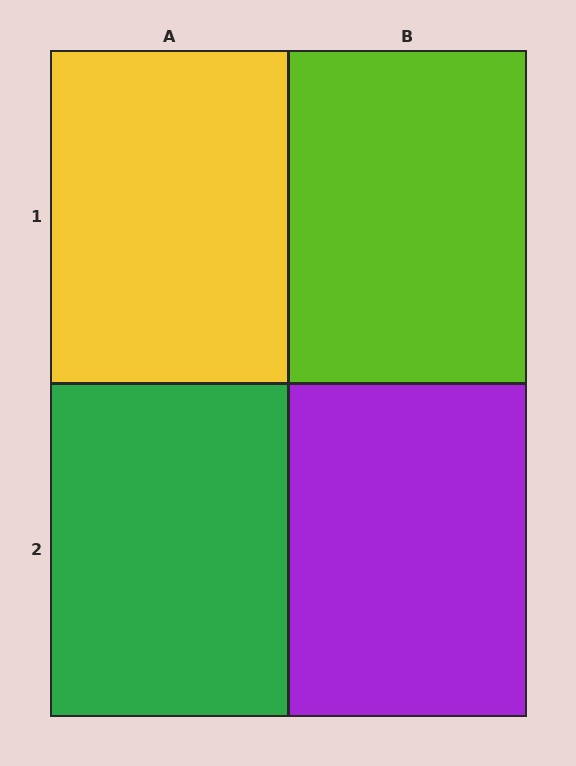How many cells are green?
1 cell is green.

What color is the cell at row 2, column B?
Purple.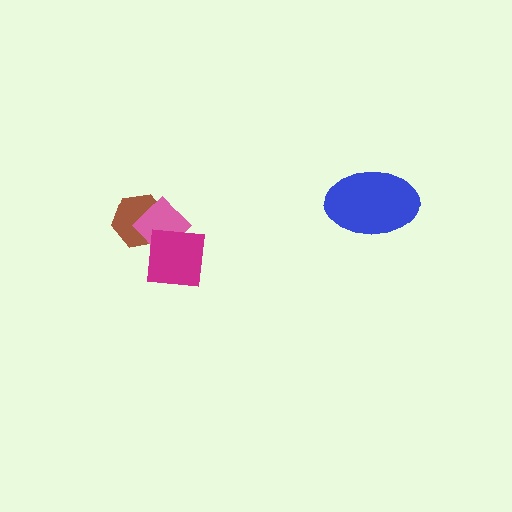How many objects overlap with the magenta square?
2 objects overlap with the magenta square.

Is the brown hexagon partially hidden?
Yes, it is partially covered by another shape.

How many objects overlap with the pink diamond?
2 objects overlap with the pink diamond.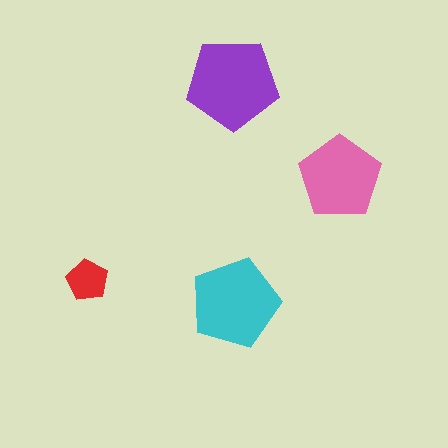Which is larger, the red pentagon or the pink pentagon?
The pink one.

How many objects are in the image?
There are 4 objects in the image.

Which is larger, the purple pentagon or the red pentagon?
The purple one.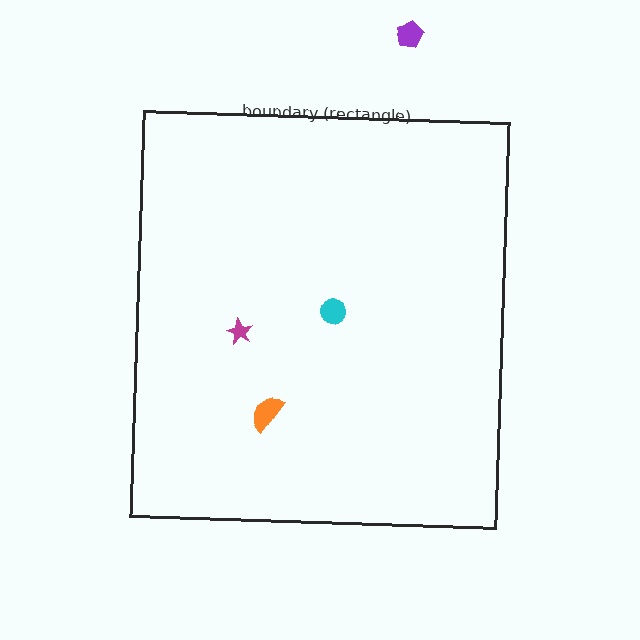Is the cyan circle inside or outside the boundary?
Inside.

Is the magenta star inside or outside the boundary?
Inside.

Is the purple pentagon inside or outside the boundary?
Outside.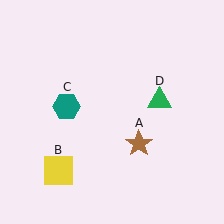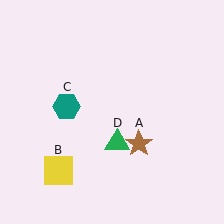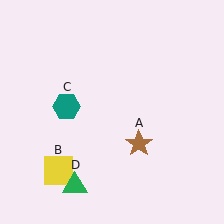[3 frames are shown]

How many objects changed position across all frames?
1 object changed position: green triangle (object D).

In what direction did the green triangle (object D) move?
The green triangle (object D) moved down and to the left.